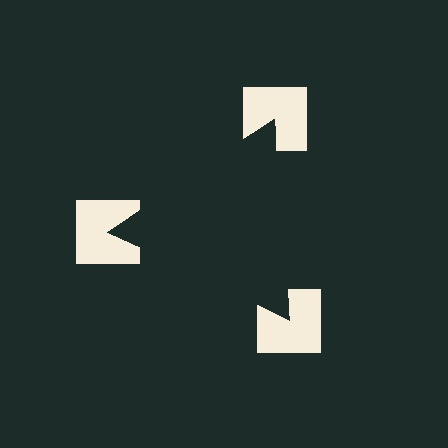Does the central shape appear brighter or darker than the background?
It typically appears slightly darker than the background, even though no actual brightness change is drawn.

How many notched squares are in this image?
There are 3 — one at each vertex of the illusory triangle.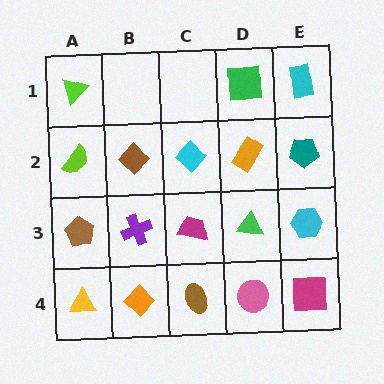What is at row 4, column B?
An orange diamond.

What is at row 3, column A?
A brown pentagon.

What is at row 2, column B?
A brown diamond.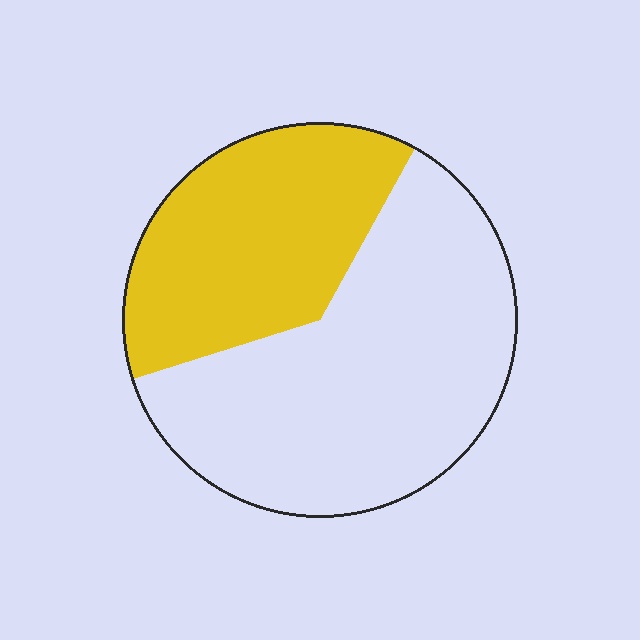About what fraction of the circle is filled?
About three eighths (3/8).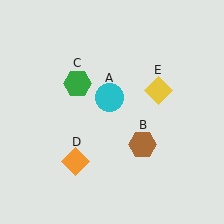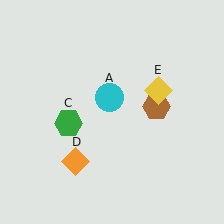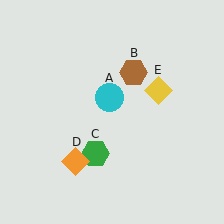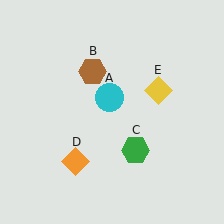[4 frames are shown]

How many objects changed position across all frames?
2 objects changed position: brown hexagon (object B), green hexagon (object C).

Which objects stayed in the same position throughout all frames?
Cyan circle (object A) and orange diamond (object D) and yellow diamond (object E) remained stationary.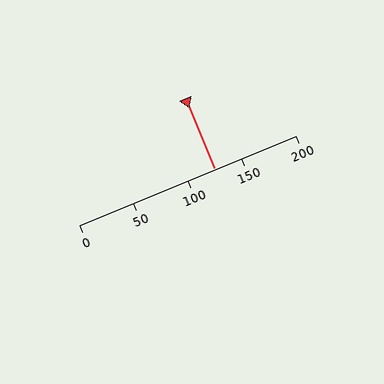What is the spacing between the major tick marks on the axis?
The major ticks are spaced 50 apart.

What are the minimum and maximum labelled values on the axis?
The axis runs from 0 to 200.